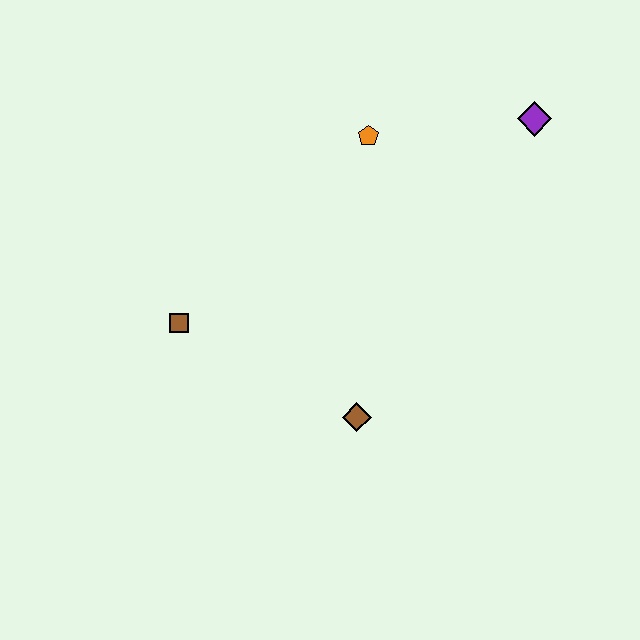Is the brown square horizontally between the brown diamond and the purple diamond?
No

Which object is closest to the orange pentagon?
The purple diamond is closest to the orange pentagon.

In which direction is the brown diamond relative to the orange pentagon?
The brown diamond is below the orange pentagon.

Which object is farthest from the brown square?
The purple diamond is farthest from the brown square.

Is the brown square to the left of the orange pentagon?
Yes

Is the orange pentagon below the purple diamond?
Yes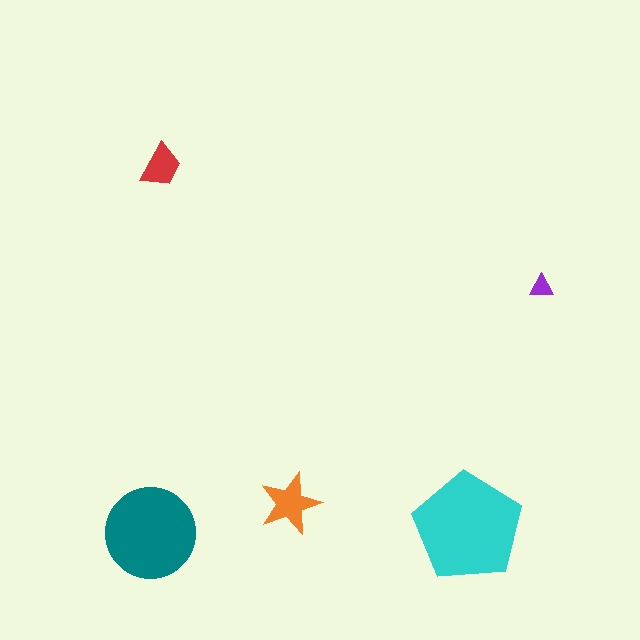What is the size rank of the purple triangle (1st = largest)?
5th.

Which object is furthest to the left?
The teal circle is leftmost.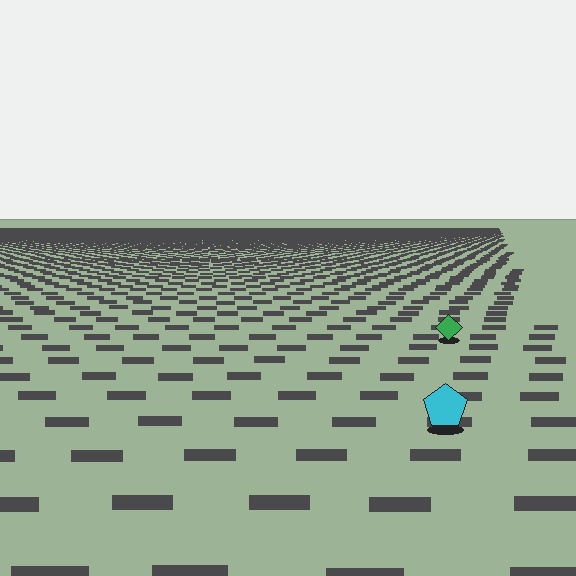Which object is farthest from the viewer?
The green diamond is farthest from the viewer. It appears smaller and the ground texture around it is denser.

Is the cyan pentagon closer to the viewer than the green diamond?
Yes. The cyan pentagon is closer — you can tell from the texture gradient: the ground texture is coarser near it.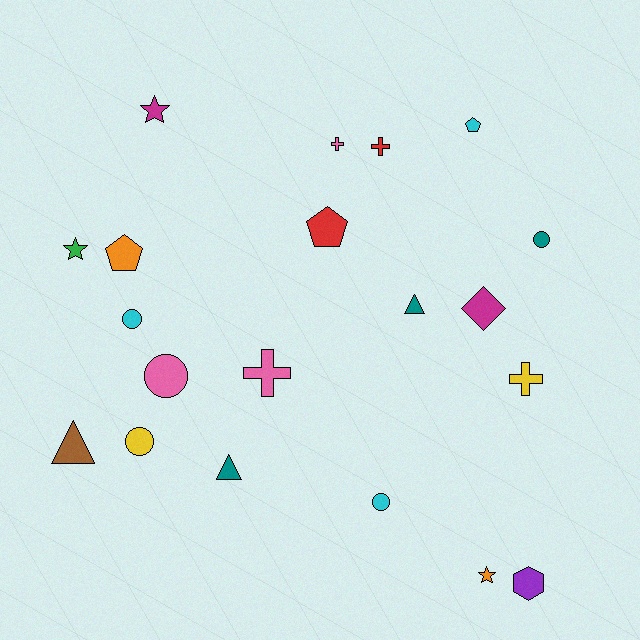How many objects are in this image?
There are 20 objects.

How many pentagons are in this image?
There are 3 pentagons.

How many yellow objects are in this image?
There are 2 yellow objects.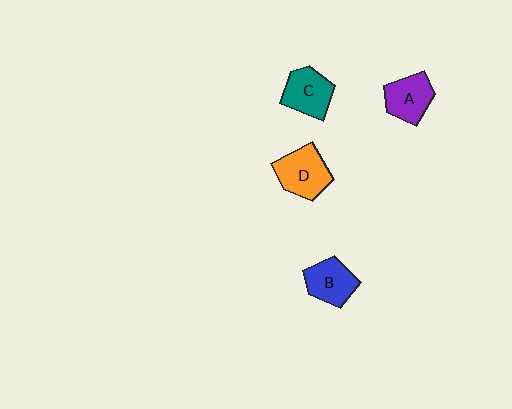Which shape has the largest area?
Shape D (orange).